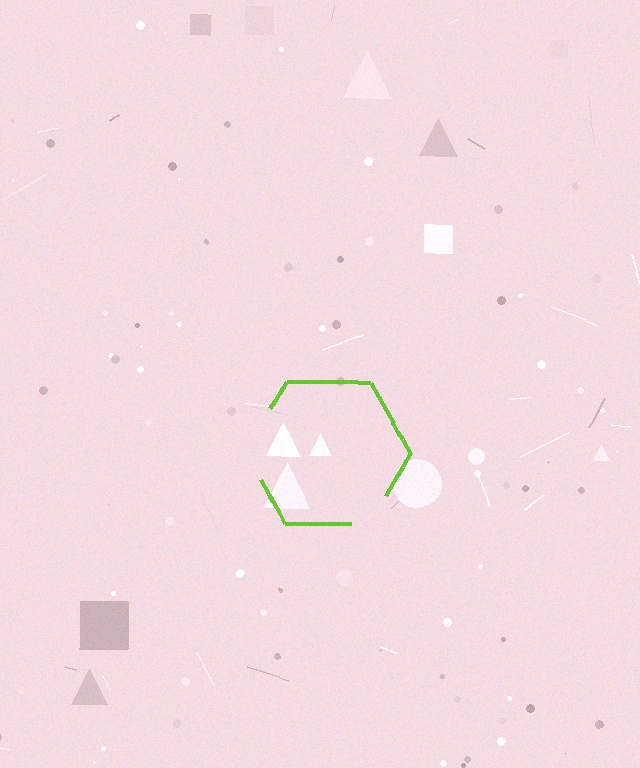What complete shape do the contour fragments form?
The contour fragments form a hexagon.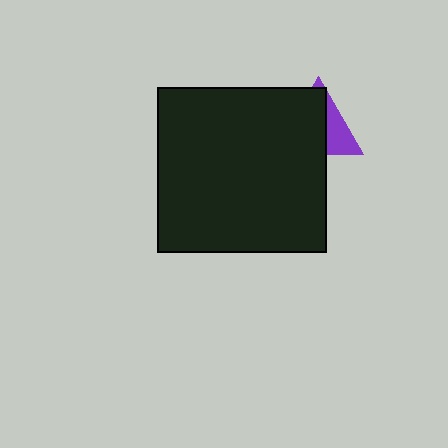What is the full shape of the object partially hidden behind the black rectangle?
The partially hidden object is a purple triangle.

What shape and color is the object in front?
The object in front is a black rectangle.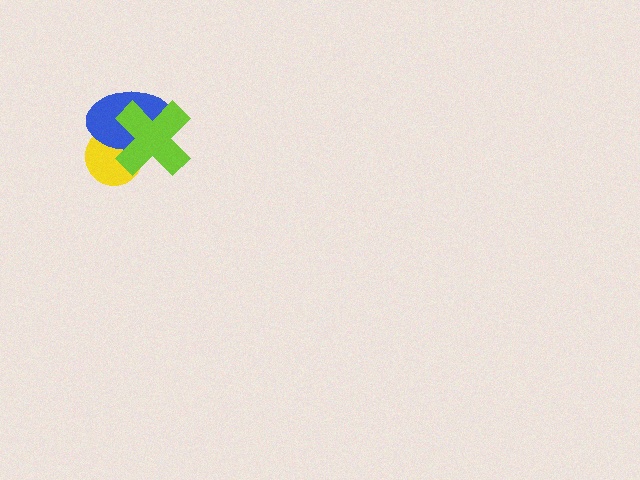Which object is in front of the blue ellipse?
The lime cross is in front of the blue ellipse.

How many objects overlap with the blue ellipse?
2 objects overlap with the blue ellipse.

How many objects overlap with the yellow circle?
2 objects overlap with the yellow circle.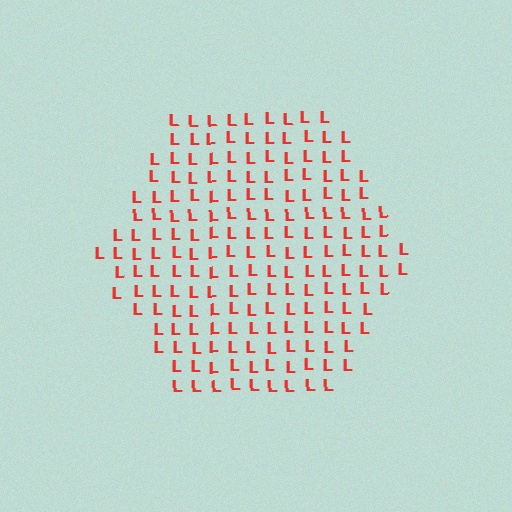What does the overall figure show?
The overall figure shows a hexagon.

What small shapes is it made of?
It is made of small letter L's.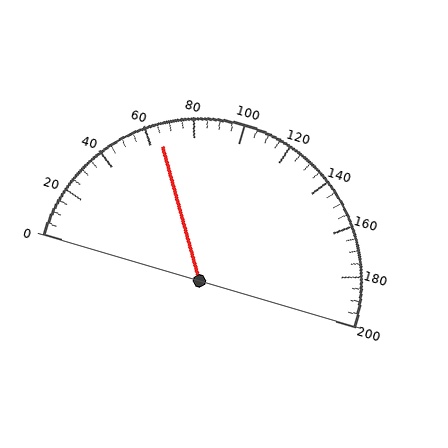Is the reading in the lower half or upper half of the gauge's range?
The reading is in the lower half of the range (0 to 200).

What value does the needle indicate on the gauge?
The needle indicates approximately 65.